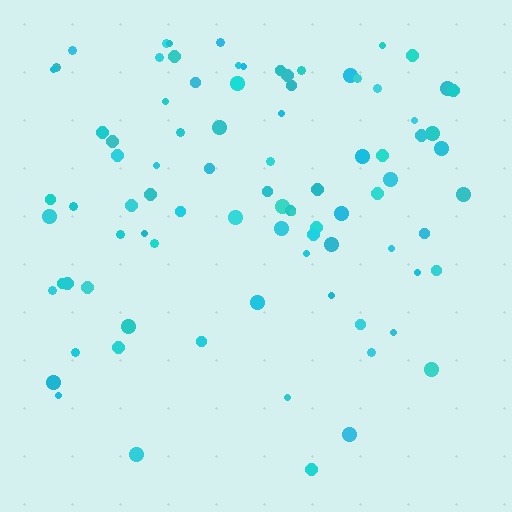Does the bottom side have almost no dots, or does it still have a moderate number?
Still a moderate number, just noticeably fewer than the top.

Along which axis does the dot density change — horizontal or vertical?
Vertical.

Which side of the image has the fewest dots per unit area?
The bottom.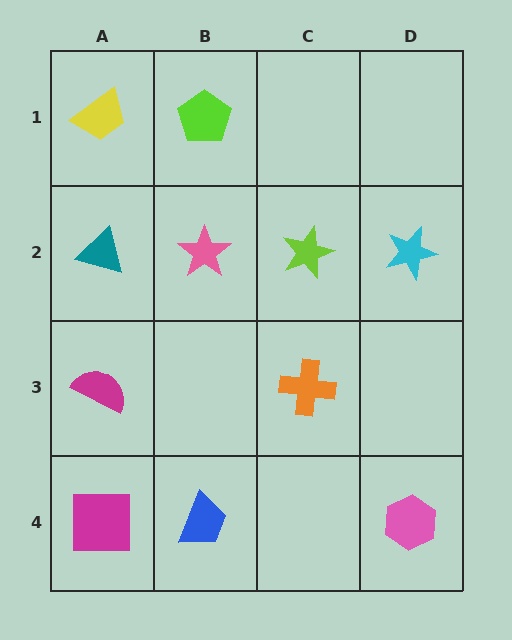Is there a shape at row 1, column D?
No, that cell is empty.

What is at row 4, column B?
A blue trapezoid.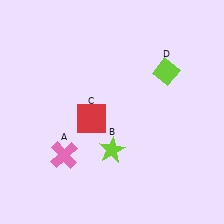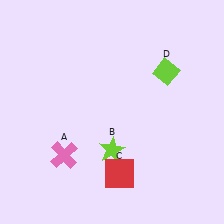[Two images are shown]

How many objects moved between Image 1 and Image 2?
1 object moved between the two images.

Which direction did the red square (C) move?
The red square (C) moved down.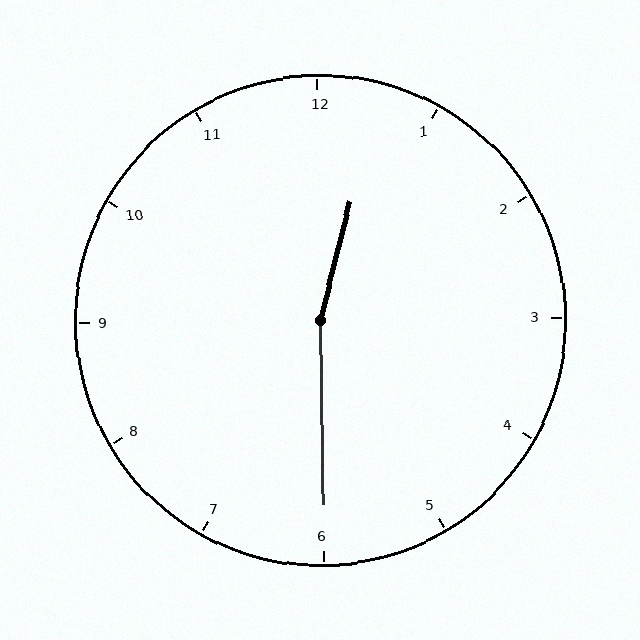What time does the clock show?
12:30.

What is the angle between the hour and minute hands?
Approximately 165 degrees.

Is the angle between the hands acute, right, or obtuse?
It is obtuse.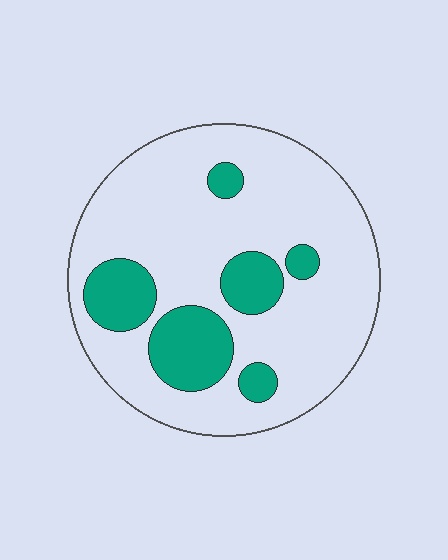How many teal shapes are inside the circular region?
6.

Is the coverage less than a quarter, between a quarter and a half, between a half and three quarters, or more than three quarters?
Less than a quarter.